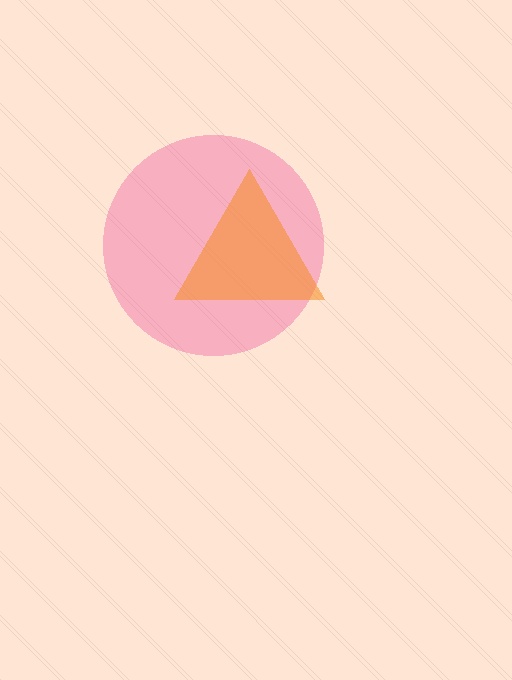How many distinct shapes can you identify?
There are 2 distinct shapes: a pink circle, an orange triangle.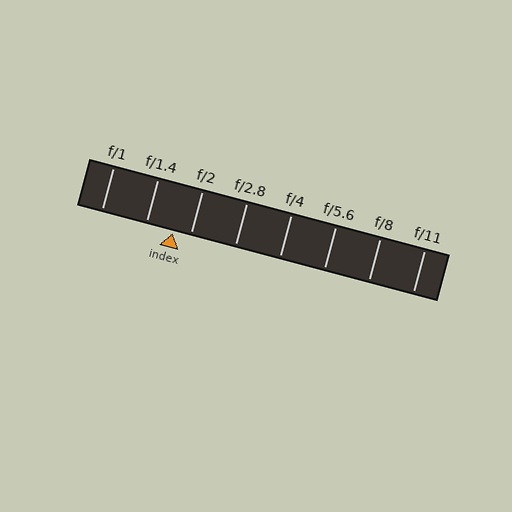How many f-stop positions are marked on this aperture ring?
There are 8 f-stop positions marked.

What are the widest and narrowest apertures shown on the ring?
The widest aperture shown is f/1 and the narrowest is f/11.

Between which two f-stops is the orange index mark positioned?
The index mark is between f/1.4 and f/2.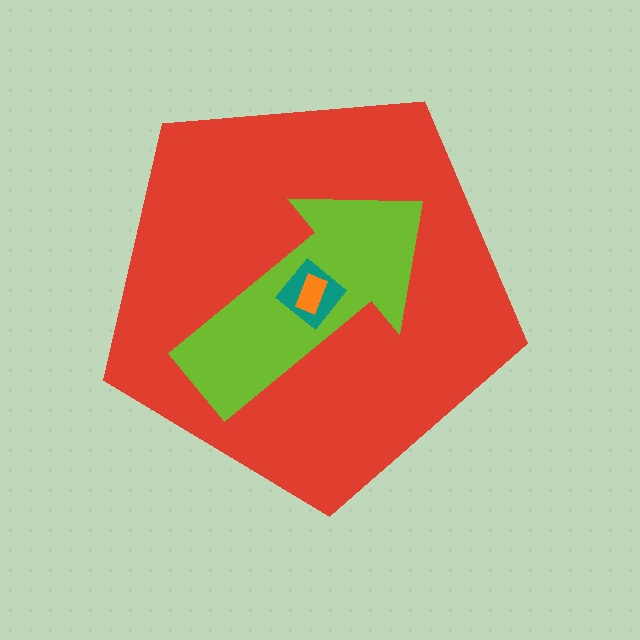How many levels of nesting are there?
4.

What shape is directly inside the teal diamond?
The orange rectangle.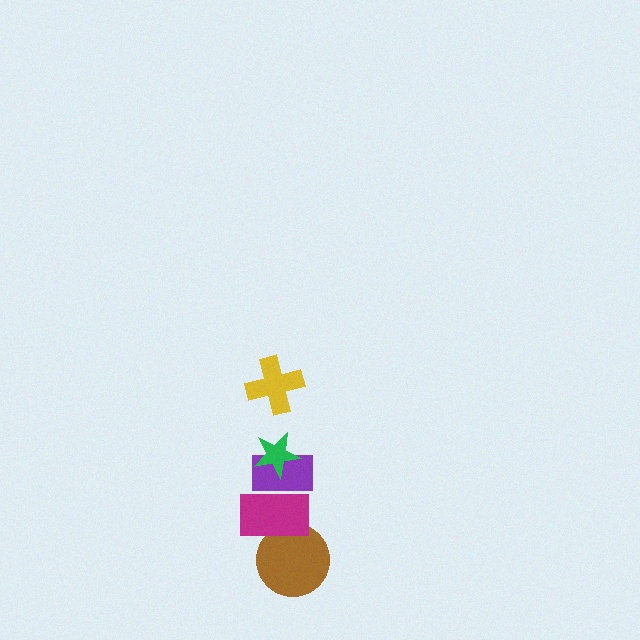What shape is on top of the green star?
The yellow cross is on top of the green star.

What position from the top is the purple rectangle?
The purple rectangle is 3rd from the top.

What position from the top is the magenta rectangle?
The magenta rectangle is 4th from the top.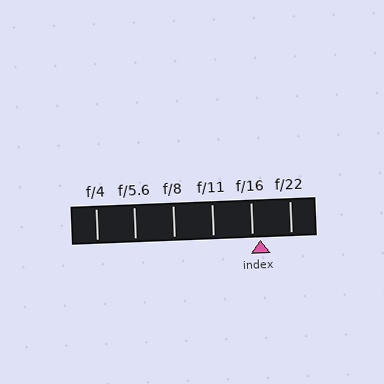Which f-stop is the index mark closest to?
The index mark is closest to f/16.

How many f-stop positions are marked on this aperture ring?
There are 6 f-stop positions marked.